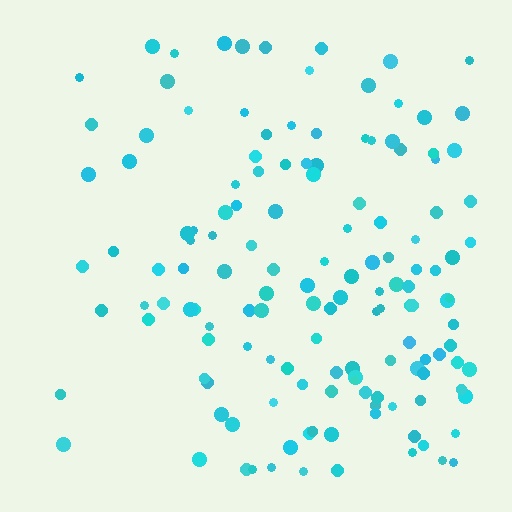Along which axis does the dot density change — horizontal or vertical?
Horizontal.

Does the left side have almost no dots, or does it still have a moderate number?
Still a moderate number, just noticeably fewer than the right.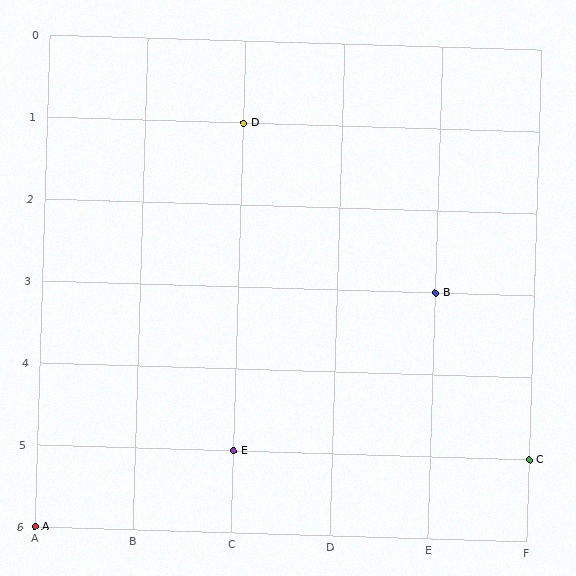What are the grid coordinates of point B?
Point B is at grid coordinates (E, 3).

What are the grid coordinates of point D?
Point D is at grid coordinates (C, 1).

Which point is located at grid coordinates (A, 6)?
Point A is at (A, 6).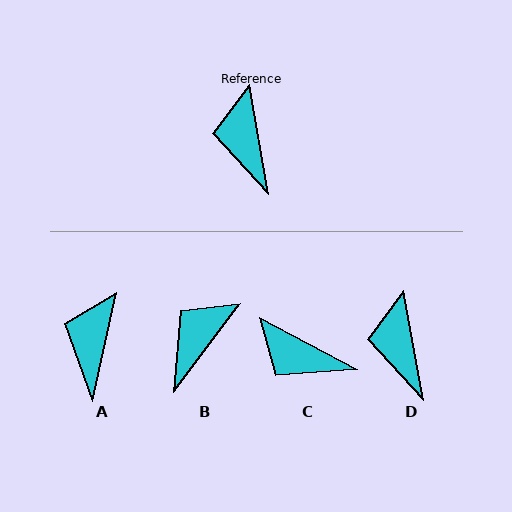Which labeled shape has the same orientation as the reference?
D.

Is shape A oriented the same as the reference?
No, it is off by about 23 degrees.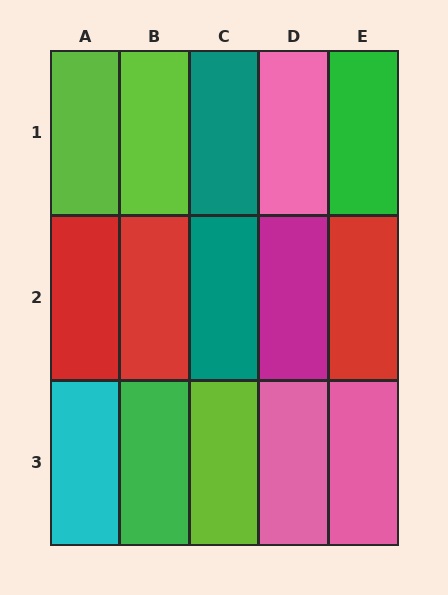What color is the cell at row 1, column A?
Lime.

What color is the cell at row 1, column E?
Green.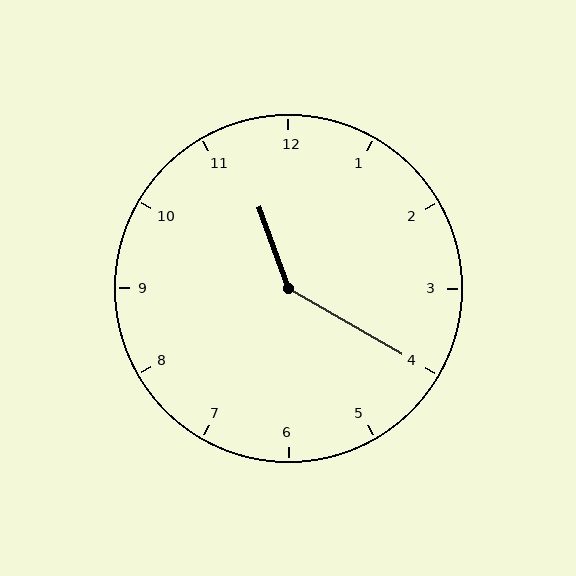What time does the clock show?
11:20.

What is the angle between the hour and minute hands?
Approximately 140 degrees.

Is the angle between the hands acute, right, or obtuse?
It is obtuse.